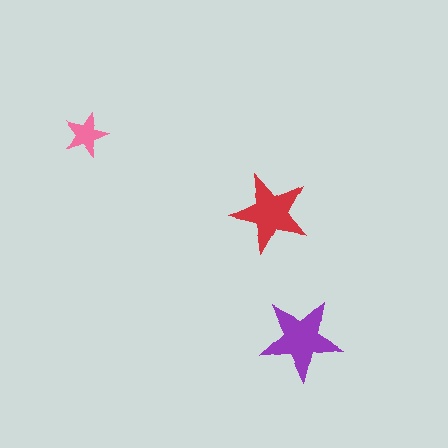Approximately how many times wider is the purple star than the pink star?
About 2 times wider.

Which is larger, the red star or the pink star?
The red one.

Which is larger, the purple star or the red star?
The purple one.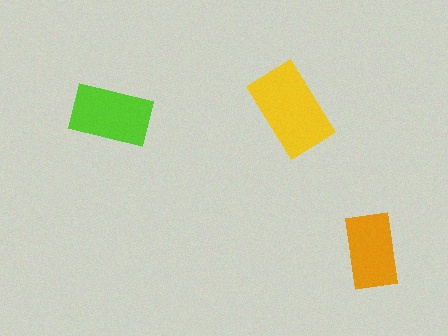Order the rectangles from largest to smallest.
the yellow one, the lime one, the orange one.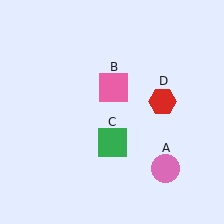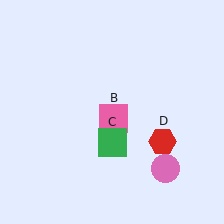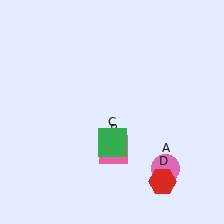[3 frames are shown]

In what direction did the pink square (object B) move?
The pink square (object B) moved down.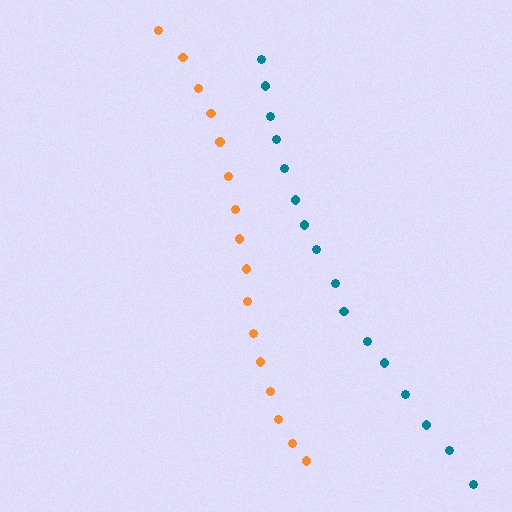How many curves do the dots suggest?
There are 2 distinct paths.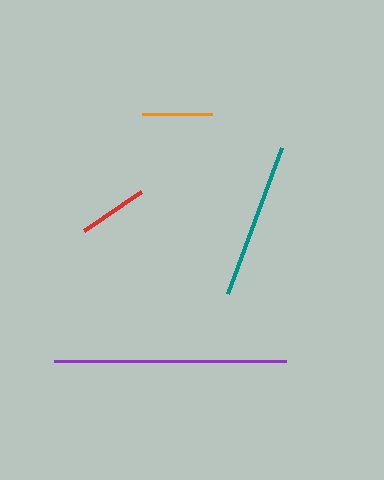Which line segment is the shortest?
The red line is the shortest at approximately 70 pixels.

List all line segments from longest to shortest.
From longest to shortest: purple, teal, orange, red.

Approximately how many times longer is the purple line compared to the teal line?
The purple line is approximately 1.5 times the length of the teal line.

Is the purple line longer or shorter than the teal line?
The purple line is longer than the teal line.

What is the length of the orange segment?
The orange segment is approximately 71 pixels long.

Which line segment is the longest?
The purple line is the longest at approximately 232 pixels.